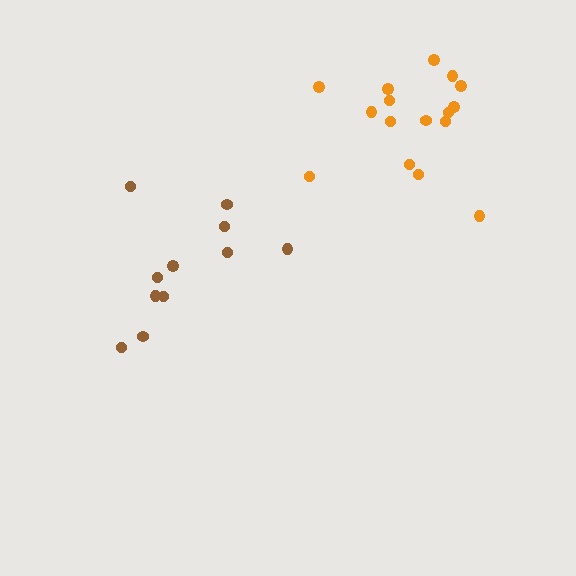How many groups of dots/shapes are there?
There are 2 groups.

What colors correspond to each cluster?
The clusters are colored: orange, brown.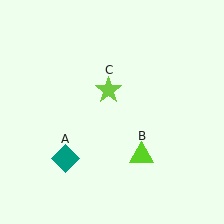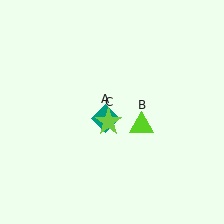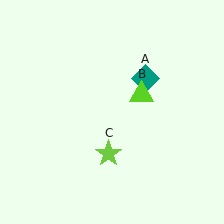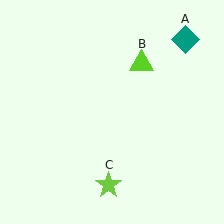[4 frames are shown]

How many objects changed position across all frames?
3 objects changed position: teal diamond (object A), lime triangle (object B), lime star (object C).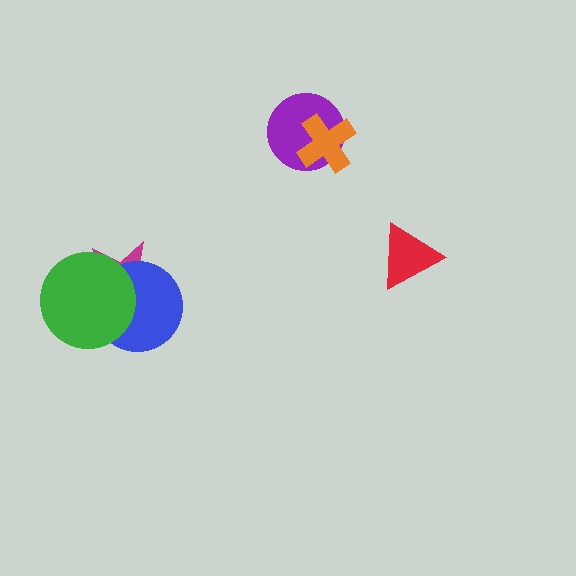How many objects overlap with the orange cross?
1 object overlaps with the orange cross.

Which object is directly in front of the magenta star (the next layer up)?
The blue circle is directly in front of the magenta star.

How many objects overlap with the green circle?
2 objects overlap with the green circle.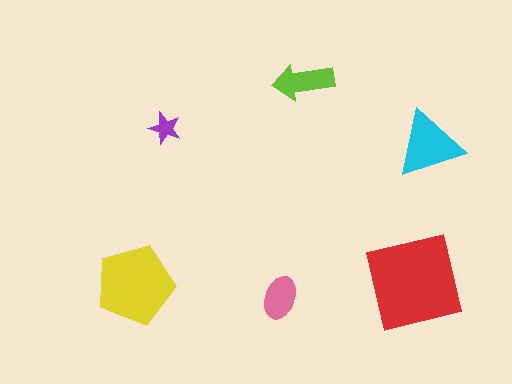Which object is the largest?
The red square.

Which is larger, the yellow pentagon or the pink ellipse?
The yellow pentagon.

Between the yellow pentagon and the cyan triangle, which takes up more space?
The yellow pentagon.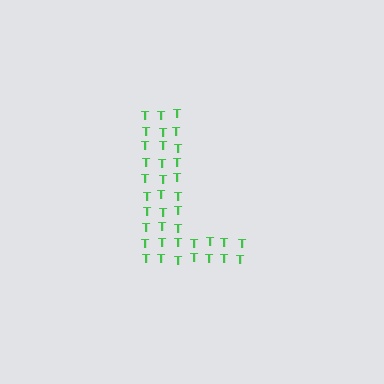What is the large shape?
The large shape is the letter L.